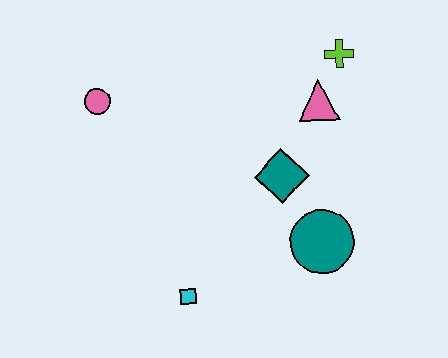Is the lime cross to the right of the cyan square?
Yes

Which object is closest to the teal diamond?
The teal circle is closest to the teal diamond.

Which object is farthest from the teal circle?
The pink circle is farthest from the teal circle.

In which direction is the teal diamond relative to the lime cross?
The teal diamond is below the lime cross.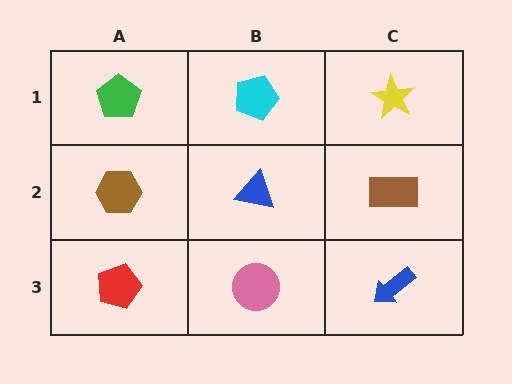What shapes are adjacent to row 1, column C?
A brown rectangle (row 2, column C), a cyan pentagon (row 1, column B).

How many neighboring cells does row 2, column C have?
3.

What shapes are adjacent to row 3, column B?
A blue triangle (row 2, column B), a red pentagon (row 3, column A), a blue arrow (row 3, column C).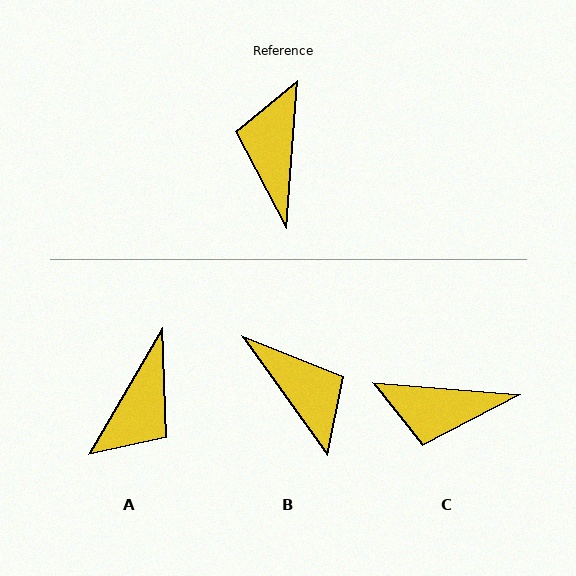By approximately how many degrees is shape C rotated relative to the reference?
Approximately 90 degrees counter-clockwise.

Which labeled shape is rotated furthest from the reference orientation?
A, about 154 degrees away.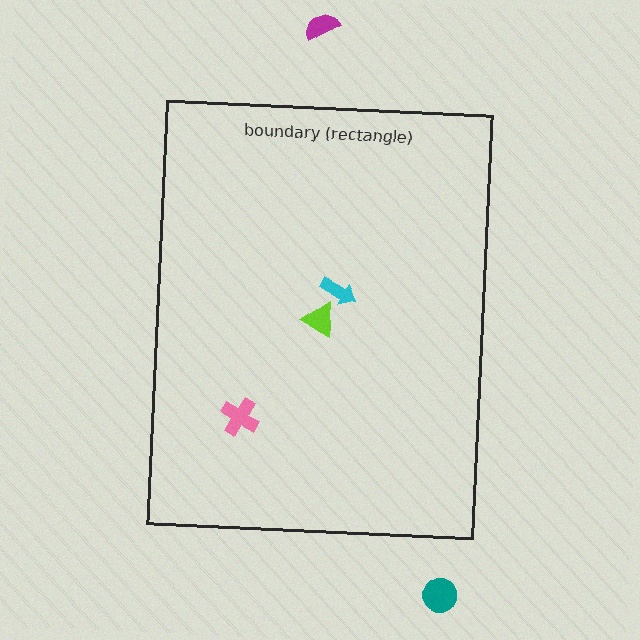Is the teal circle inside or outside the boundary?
Outside.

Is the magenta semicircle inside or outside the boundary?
Outside.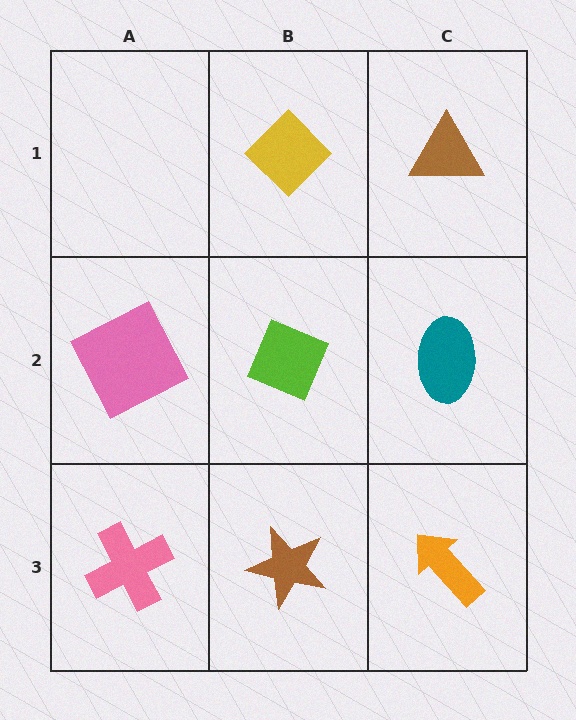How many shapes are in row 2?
3 shapes.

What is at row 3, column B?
A brown star.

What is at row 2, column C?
A teal ellipse.